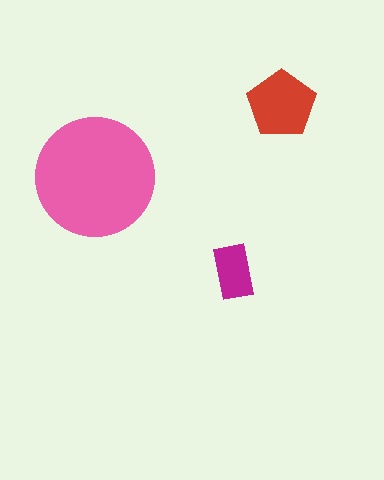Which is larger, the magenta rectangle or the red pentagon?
The red pentagon.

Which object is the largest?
The pink circle.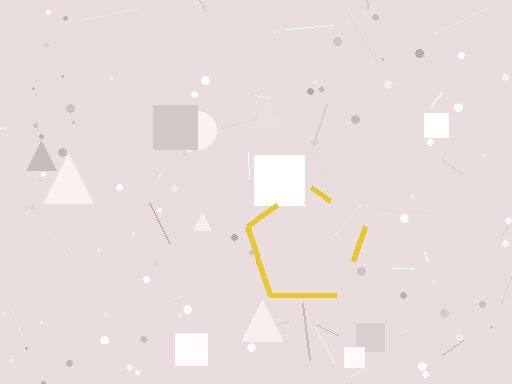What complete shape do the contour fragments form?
The contour fragments form a pentagon.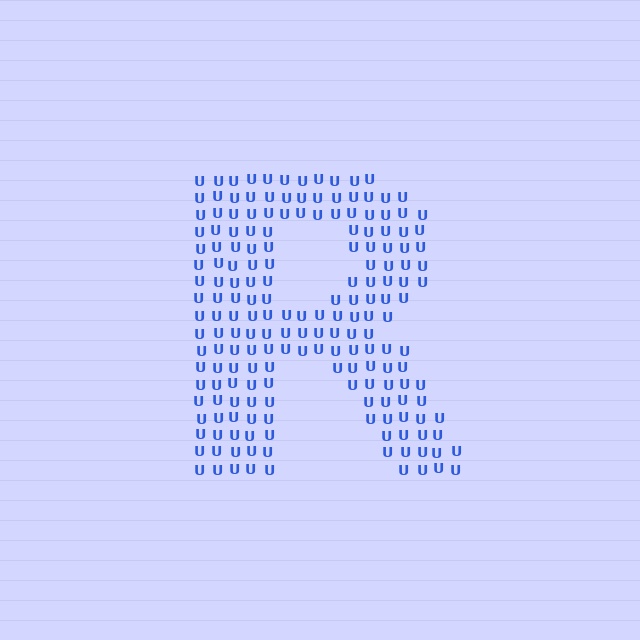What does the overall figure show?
The overall figure shows the letter R.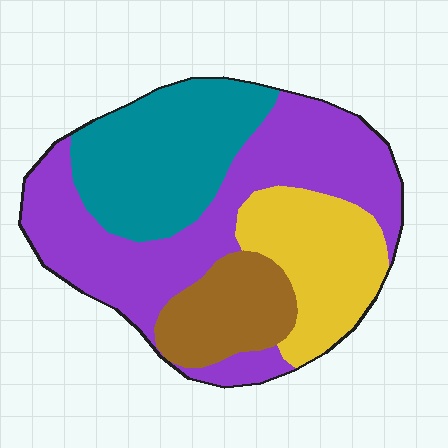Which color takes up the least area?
Brown, at roughly 15%.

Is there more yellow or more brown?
Yellow.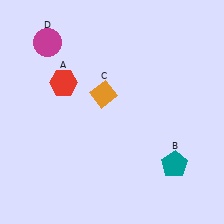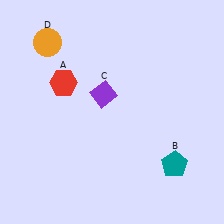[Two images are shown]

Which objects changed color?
C changed from orange to purple. D changed from magenta to orange.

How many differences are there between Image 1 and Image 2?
There are 2 differences between the two images.